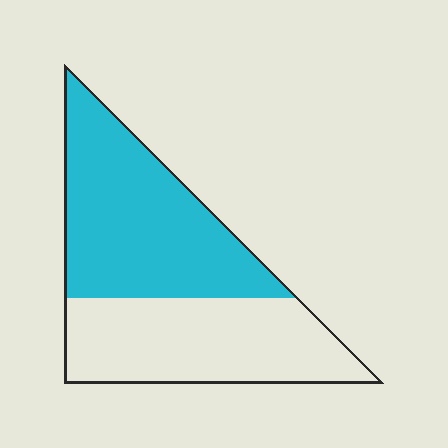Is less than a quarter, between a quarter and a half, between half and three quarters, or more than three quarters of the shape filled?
Between half and three quarters.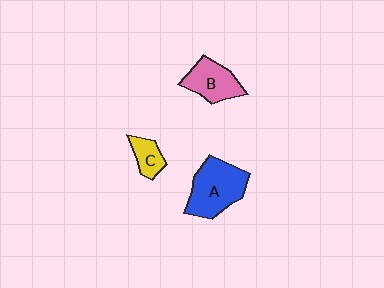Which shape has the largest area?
Shape A (blue).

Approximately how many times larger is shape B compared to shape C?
Approximately 1.8 times.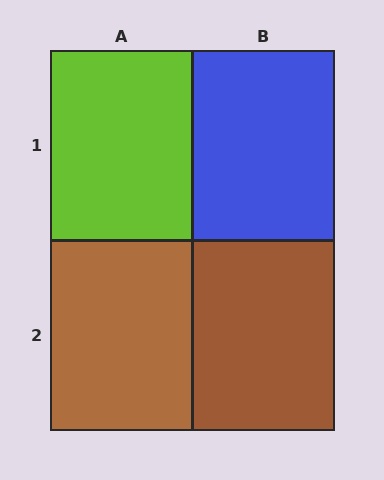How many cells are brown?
2 cells are brown.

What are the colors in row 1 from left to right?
Lime, blue.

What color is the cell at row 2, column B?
Brown.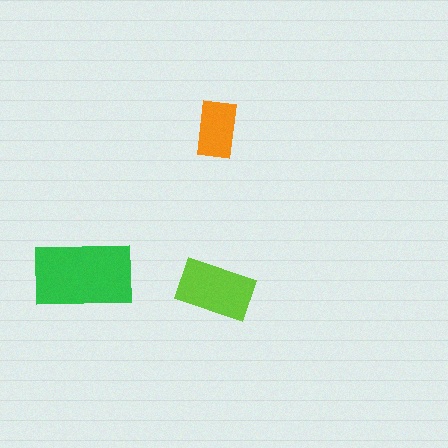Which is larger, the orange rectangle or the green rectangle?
The green one.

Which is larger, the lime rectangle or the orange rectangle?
The lime one.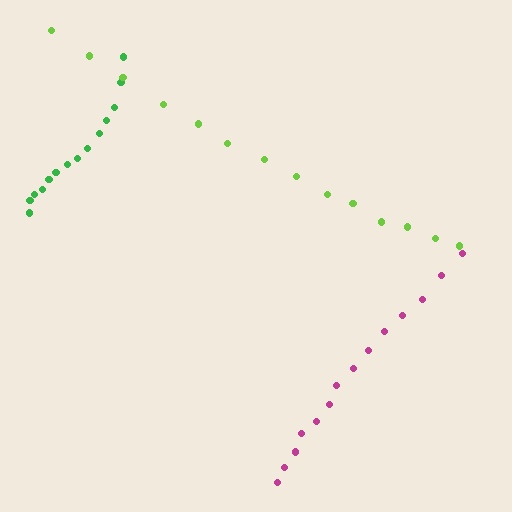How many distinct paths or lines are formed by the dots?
There are 3 distinct paths.